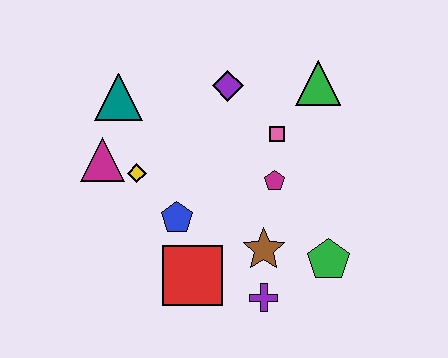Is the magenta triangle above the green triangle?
No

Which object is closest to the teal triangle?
The magenta triangle is closest to the teal triangle.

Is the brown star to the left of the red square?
No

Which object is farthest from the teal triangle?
The green pentagon is farthest from the teal triangle.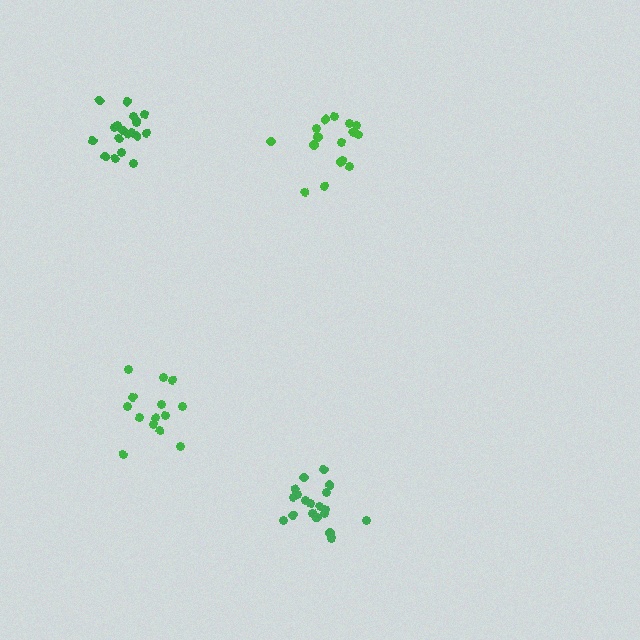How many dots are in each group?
Group 1: 14 dots, Group 2: 16 dots, Group 3: 19 dots, Group 4: 19 dots (68 total).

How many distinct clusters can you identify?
There are 4 distinct clusters.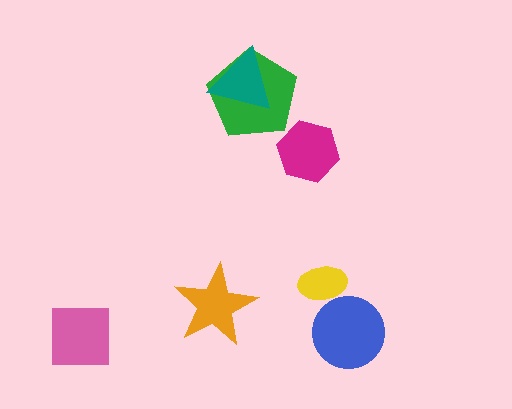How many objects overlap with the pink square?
0 objects overlap with the pink square.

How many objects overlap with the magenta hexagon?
0 objects overlap with the magenta hexagon.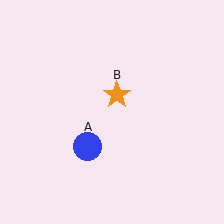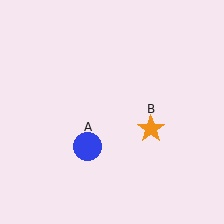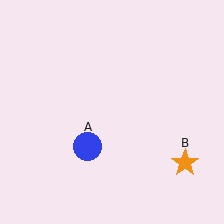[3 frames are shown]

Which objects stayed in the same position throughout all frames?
Blue circle (object A) remained stationary.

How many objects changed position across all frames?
1 object changed position: orange star (object B).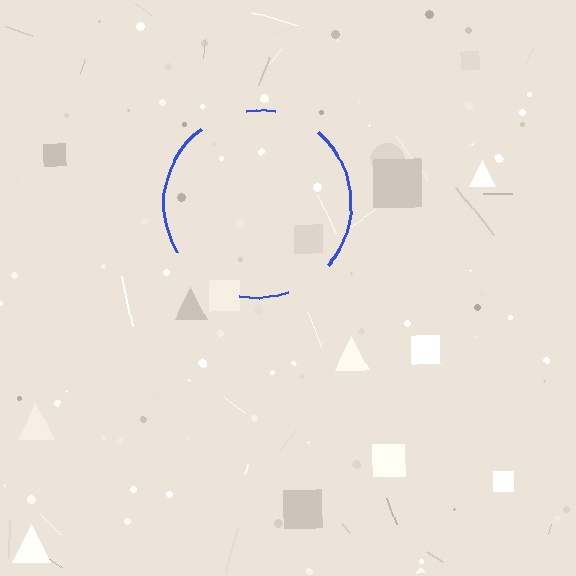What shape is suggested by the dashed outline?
The dashed outline suggests a circle.